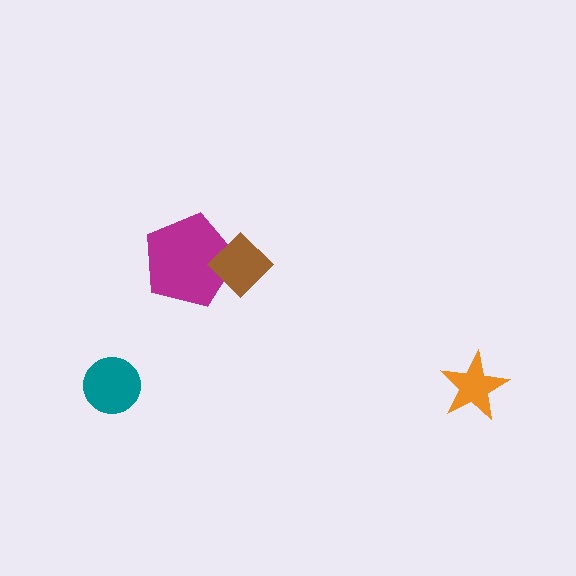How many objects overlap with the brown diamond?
1 object overlaps with the brown diamond.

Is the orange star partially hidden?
No, no other shape covers it.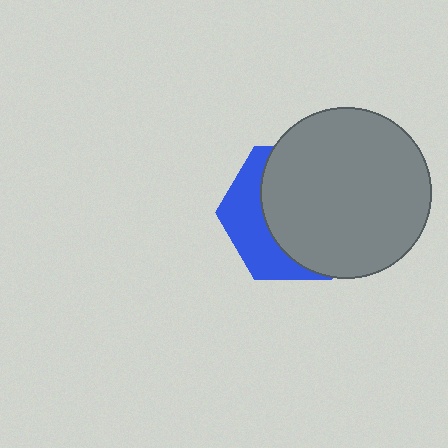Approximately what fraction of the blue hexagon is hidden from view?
Roughly 66% of the blue hexagon is hidden behind the gray circle.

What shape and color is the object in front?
The object in front is a gray circle.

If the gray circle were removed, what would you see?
You would see the complete blue hexagon.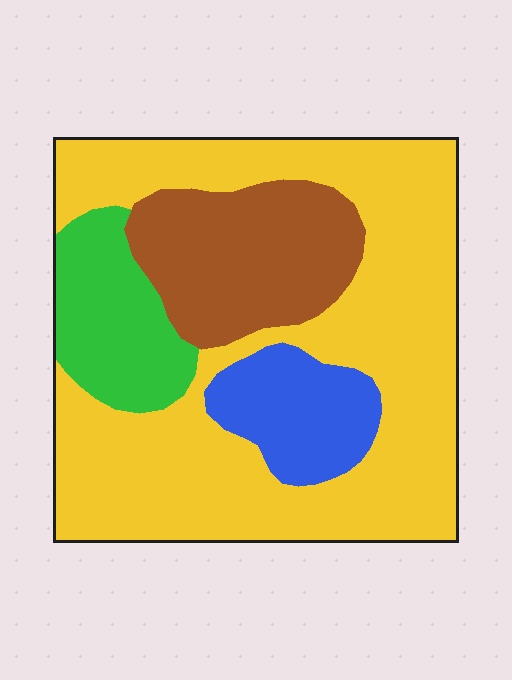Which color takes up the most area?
Yellow, at roughly 60%.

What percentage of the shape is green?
Green takes up about one eighth (1/8) of the shape.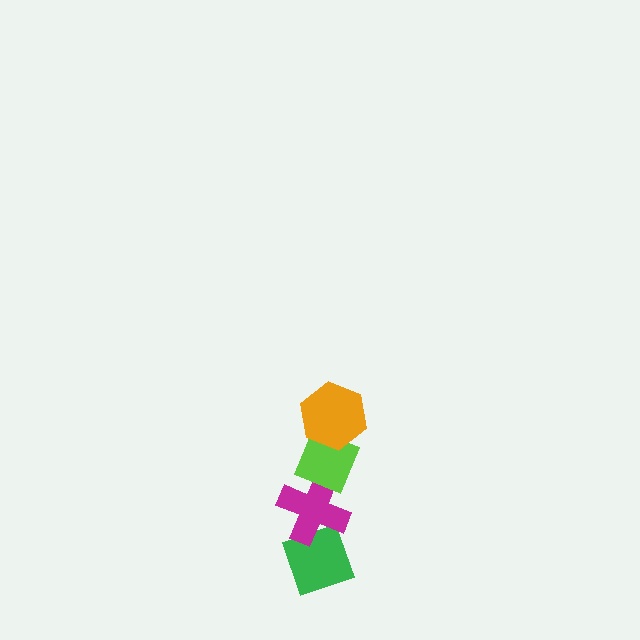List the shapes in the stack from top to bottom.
From top to bottom: the orange hexagon, the lime diamond, the magenta cross, the green diamond.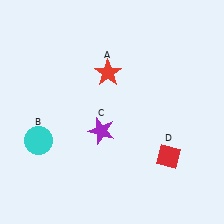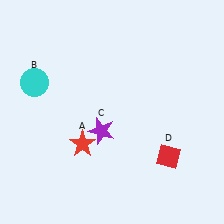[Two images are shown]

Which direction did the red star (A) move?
The red star (A) moved down.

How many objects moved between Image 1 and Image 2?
2 objects moved between the two images.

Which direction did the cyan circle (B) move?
The cyan circle (B) moved up.